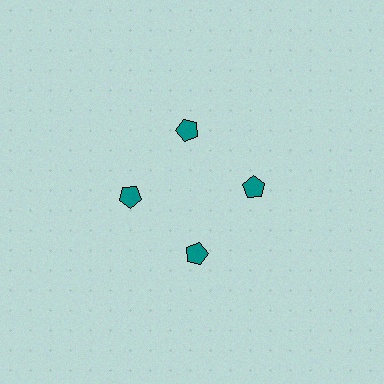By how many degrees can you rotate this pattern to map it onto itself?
The pattern maps onto itself every 90 degrees of rotation.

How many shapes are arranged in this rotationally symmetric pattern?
There are 4 shapes, arranged in 4 groups of 1.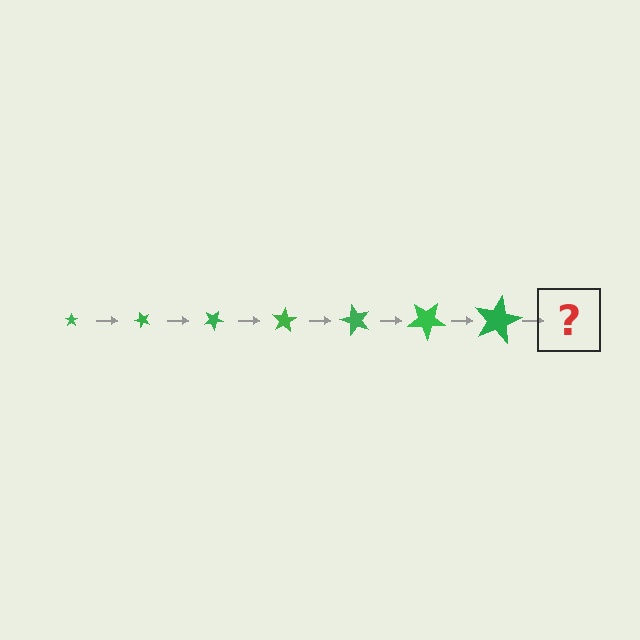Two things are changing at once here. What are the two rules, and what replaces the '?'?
The two rules are that the star grows larger each step and it rotates 50 degrees each step. The '?' should be a star, larger than the previous one and rotated 350 degrees from the start.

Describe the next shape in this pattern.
It should be a star, larger than the previous one and rotated 350 degrees from the start.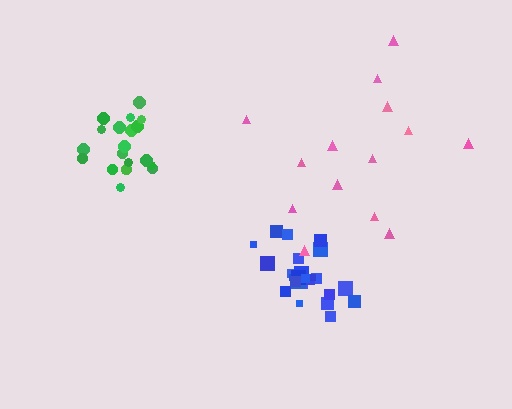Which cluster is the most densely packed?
Blue.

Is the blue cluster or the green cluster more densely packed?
Blue.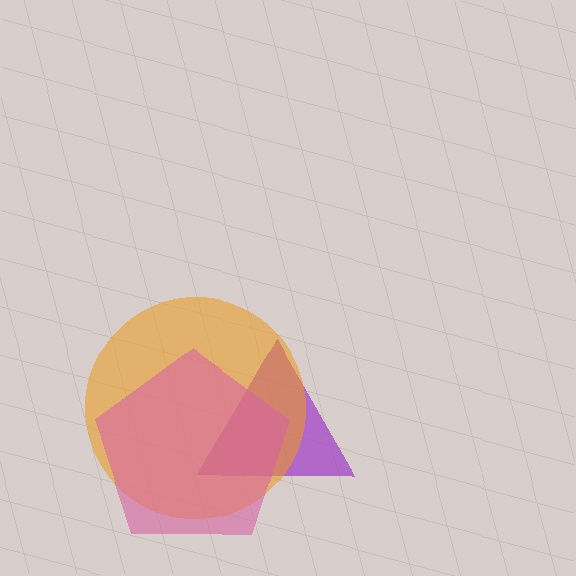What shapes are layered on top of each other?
The layered shapes are: a purple triangle, an orange circle, a pink pentagon.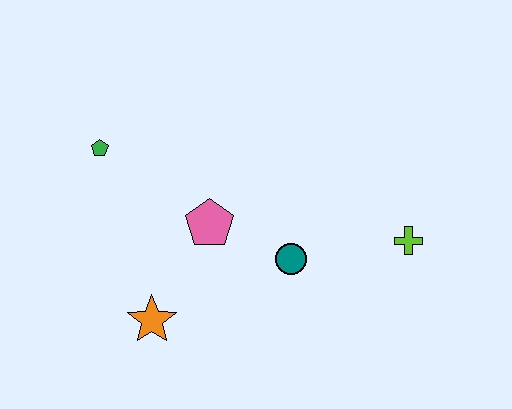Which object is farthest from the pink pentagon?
The lime cross is farthest from the pink pentagon.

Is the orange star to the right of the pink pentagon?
No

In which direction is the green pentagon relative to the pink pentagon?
The green pentagon is to the left of the pink pentagon.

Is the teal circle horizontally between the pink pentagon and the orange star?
No